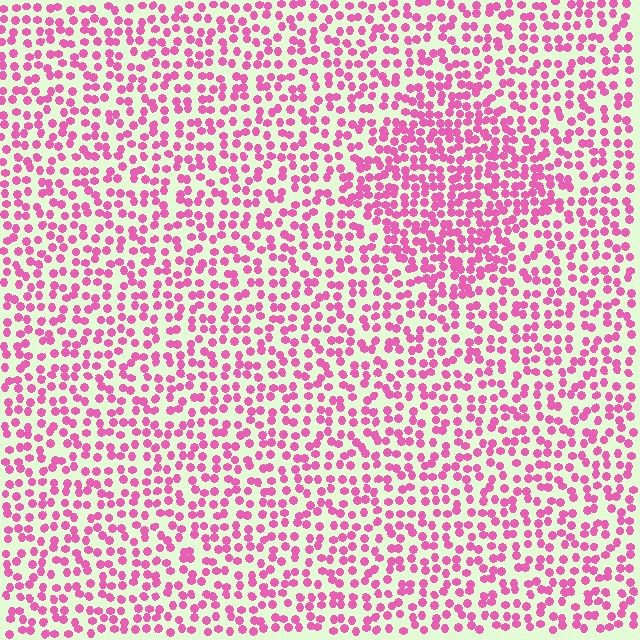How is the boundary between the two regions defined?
The boundary is defined by a change in element density (approximately 1.6x ratio). All elements are the same color, size, and shape.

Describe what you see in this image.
The image contains small pink elements arranged at two different densities. A diamond-shaped region is visible where the elements are more densely packed than the surrounding area.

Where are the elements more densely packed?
The elements are more densely packed inside the diamond boundary.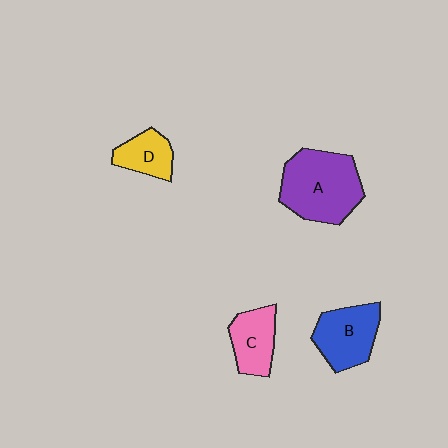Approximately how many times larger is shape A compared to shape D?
Approximately 2.3 times.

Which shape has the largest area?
Shape A (purple).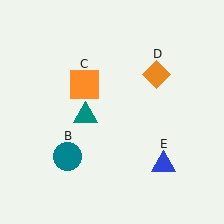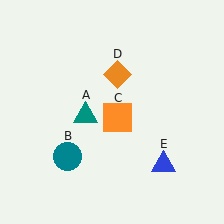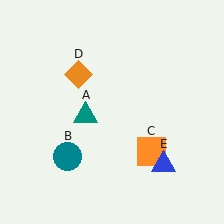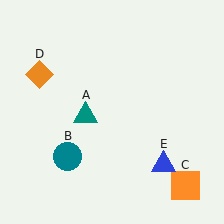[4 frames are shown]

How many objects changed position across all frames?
2 objects changed position: orange square (object C), orange diamond (object D).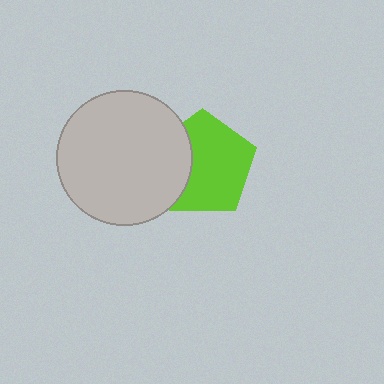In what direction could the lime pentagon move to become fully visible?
The lime pentagon could move right. That would shift it out from behind the light gray circle entirely.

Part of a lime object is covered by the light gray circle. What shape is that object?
It is a pentagon.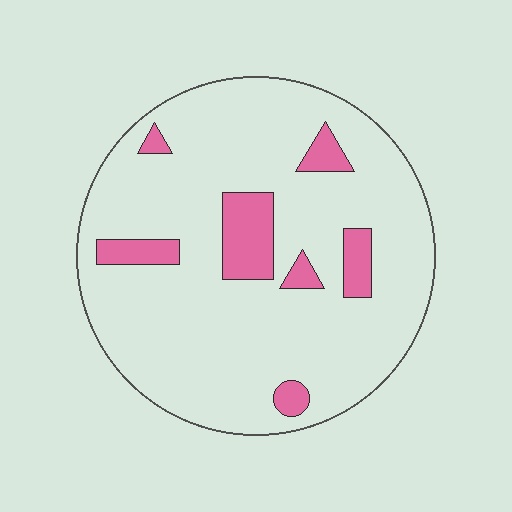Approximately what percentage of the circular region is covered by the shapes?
Approximately 15%.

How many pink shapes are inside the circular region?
7.